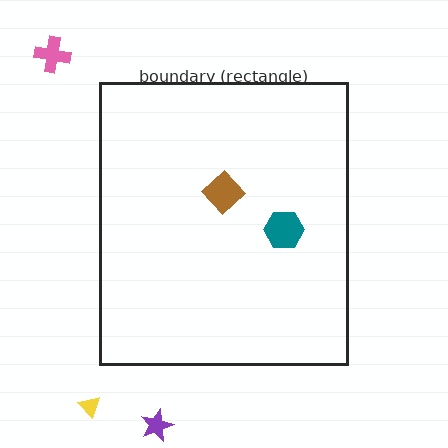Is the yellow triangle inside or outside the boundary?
Outside.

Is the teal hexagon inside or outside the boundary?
Inside.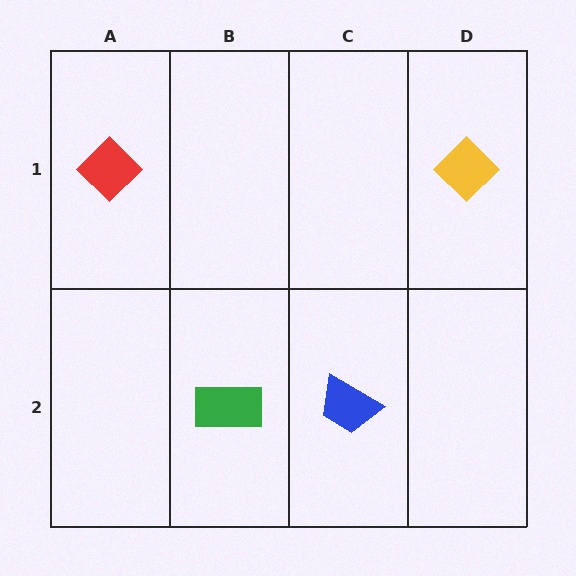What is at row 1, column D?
A yellow diamond.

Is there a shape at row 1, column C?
No, that cell is empty.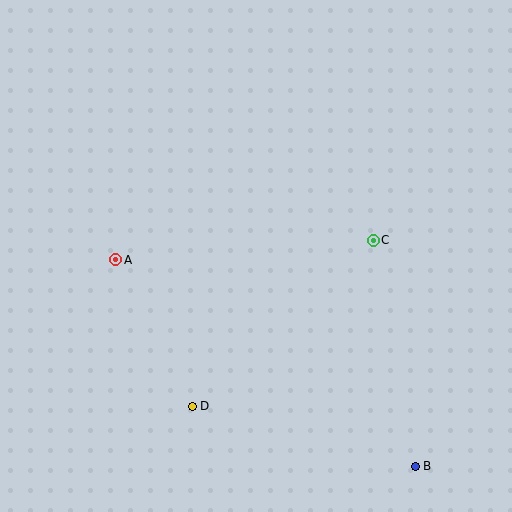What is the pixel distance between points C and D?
The distance between C and D is 245 pixels.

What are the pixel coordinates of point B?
Point B is at (415, 466).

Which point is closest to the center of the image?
Point C at (373, 240) is closest to the center.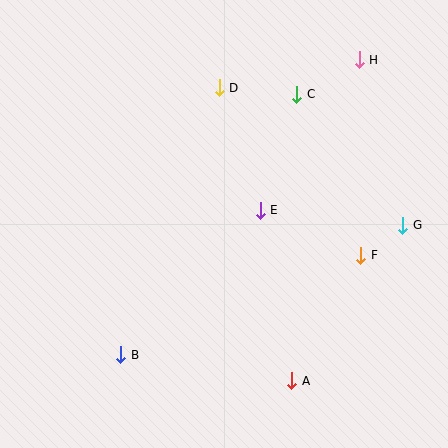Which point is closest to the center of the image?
Point E at (260, 210) is closest to the center.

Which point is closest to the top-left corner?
Point D is closest to the top-left corner.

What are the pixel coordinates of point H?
Point H is at (359, 60).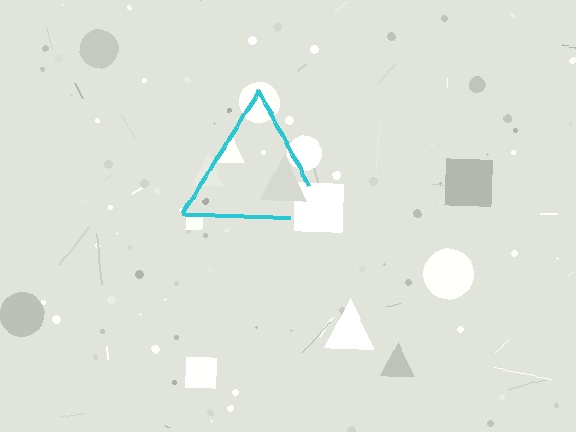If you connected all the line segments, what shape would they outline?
They would outline a triangle.